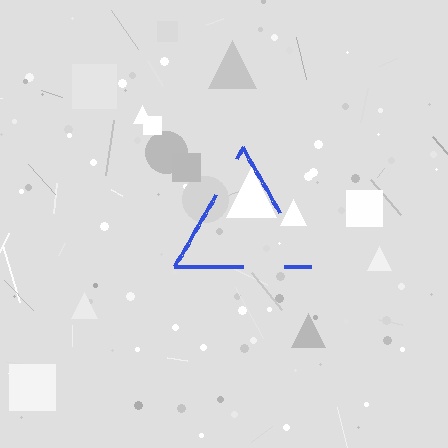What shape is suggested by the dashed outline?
The dashed outline suggests a triangle.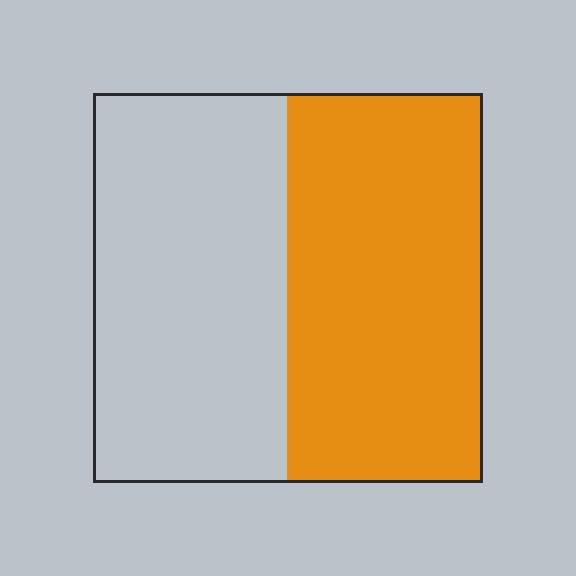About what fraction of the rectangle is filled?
About one half (1/2).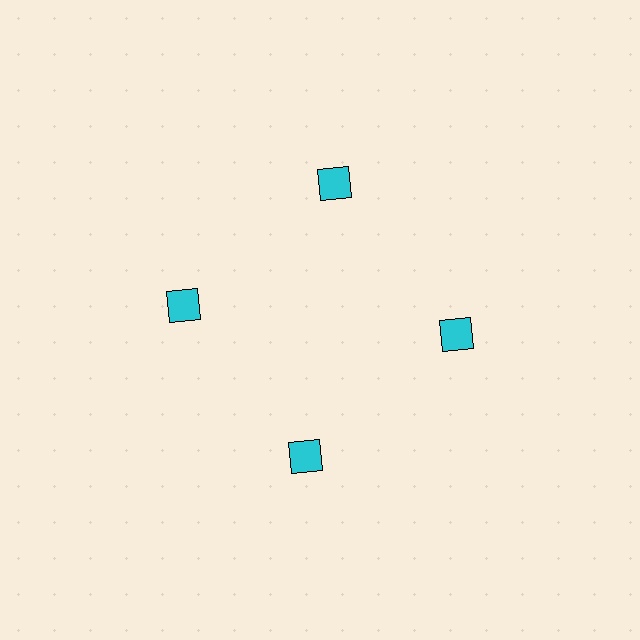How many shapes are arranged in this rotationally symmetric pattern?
There are 4 shapes, arranged in 4 groups of 1.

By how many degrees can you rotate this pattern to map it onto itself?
The pattern maps onto itself every 90 degrees of rotation.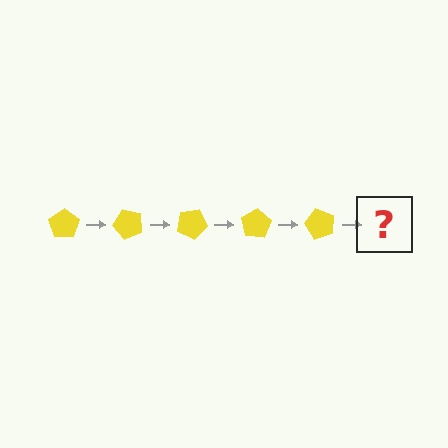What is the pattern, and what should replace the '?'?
The pattern is that the pentagon rotates 50 degrees each step. The '?' should be a yellow pentagon rotated 250 degrees.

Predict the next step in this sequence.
The next step is a yellow pentagon rotated 250 degrees.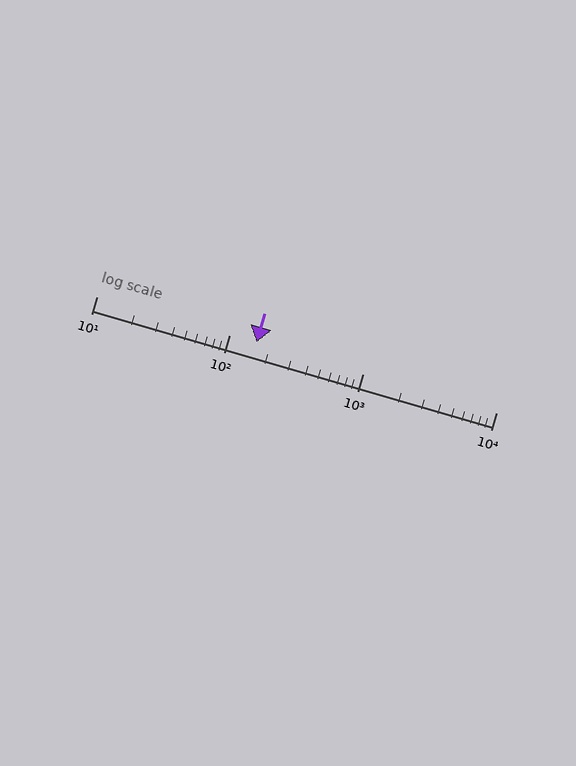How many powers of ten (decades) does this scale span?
The scale spans 3 decades, from 10 to 10000.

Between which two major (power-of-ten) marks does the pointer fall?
The pointer is between 100 and 1000.